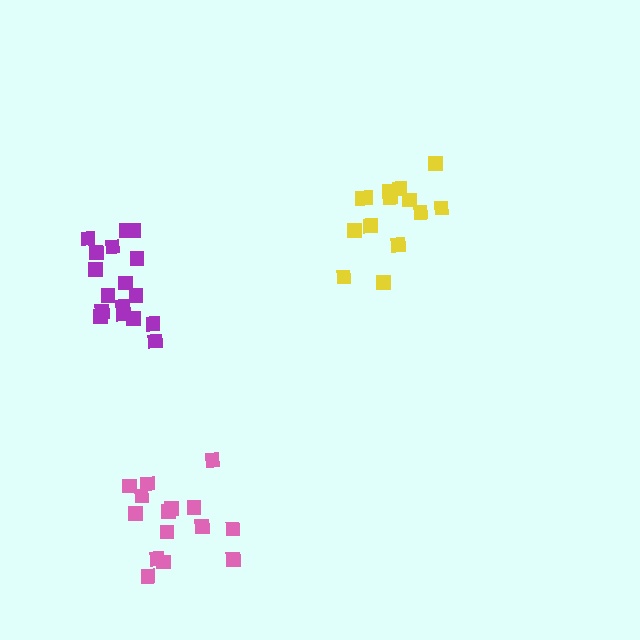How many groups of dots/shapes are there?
There are 3 groups.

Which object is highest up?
The yellow cluster is topmost.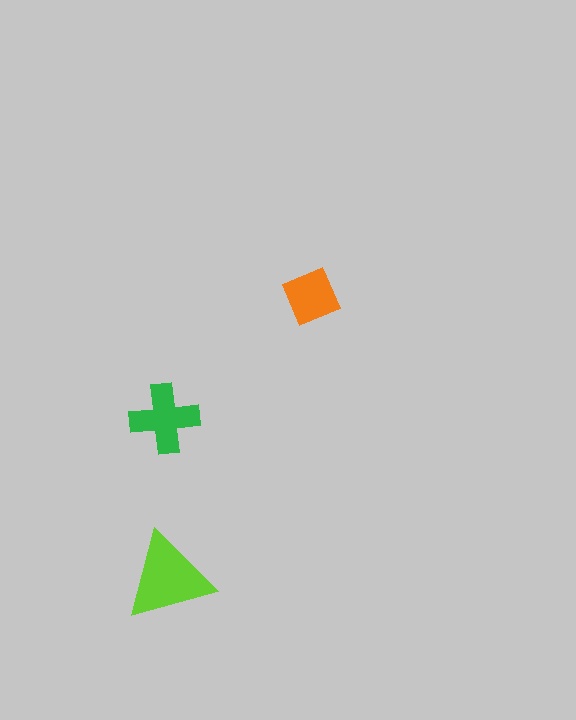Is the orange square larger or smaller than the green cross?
Smaller.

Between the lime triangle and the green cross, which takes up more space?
The lime triangle.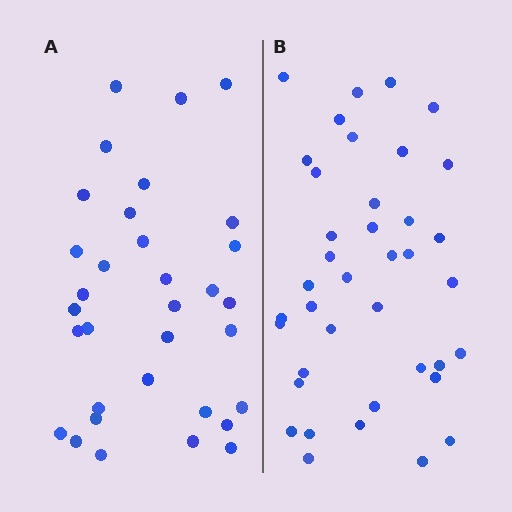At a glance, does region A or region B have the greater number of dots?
Region B (the right region) has more dots.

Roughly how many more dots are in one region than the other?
Region B has about 6 more dots than region A.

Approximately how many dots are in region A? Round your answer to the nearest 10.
About 30 dots. (The exact count is 33, which rounds to 30.)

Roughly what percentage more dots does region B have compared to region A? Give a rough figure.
About 20% more.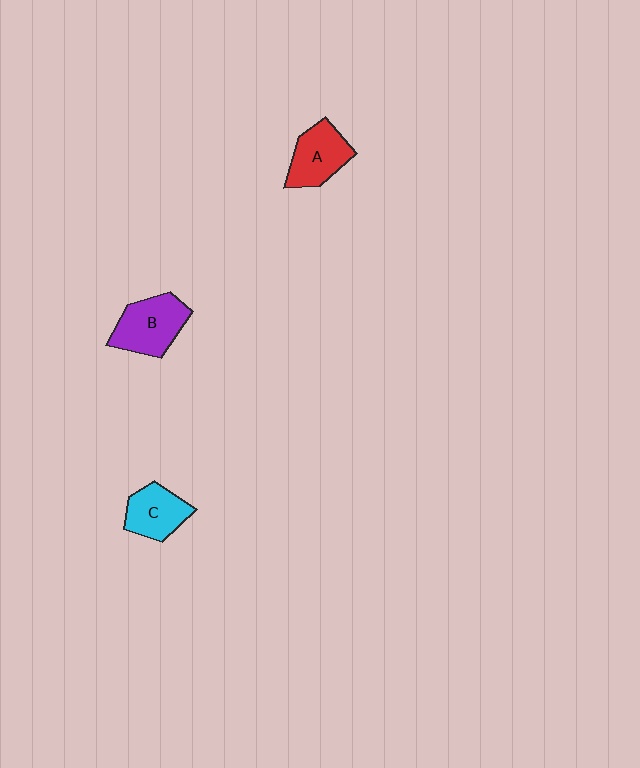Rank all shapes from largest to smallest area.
From largest to smallest: B (purple), A (red), C (cyan).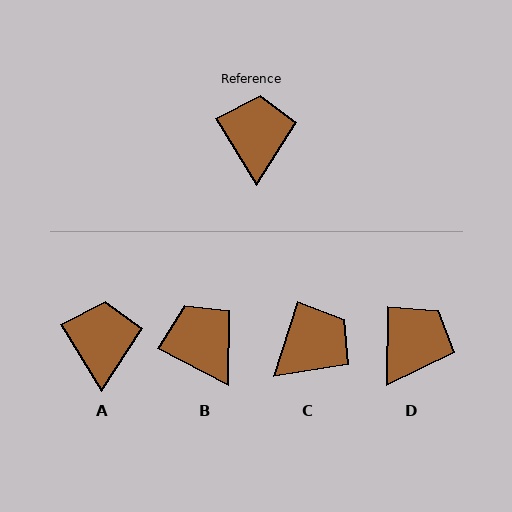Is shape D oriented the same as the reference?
No, it is off by about 32 degrees.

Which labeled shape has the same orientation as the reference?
A.